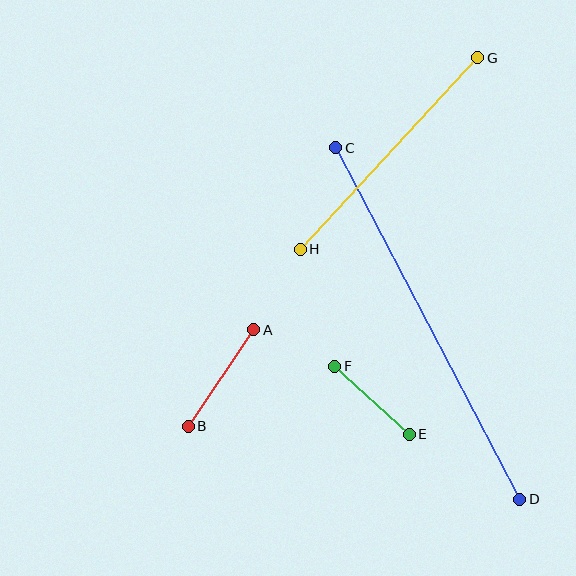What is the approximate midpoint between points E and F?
The midpoint is at approximately (372, 400) pixels.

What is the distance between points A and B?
The distance is approximately 117 pixels.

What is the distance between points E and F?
The distance is approximately 101 pixels.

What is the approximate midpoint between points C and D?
The midpoint is at approximately (428, 323) pixels.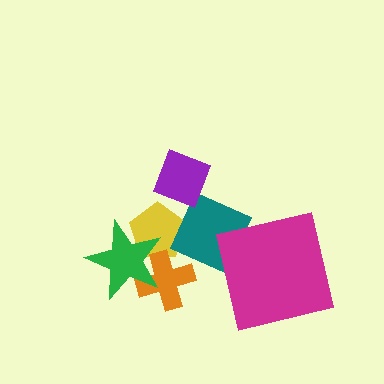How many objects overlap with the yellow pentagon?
3 objects overlap with the yellow pentagon.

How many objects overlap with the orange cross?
3 objects overlap with the orange cross.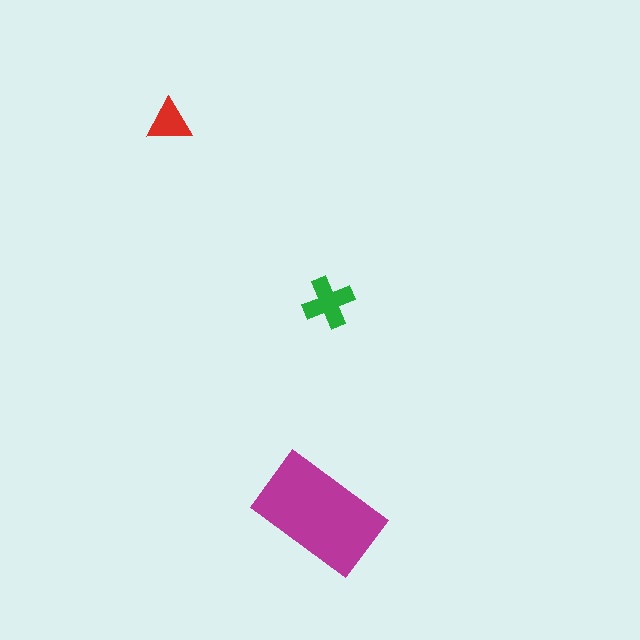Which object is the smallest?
The red triangle.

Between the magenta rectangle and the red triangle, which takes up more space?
The magenta rectangle.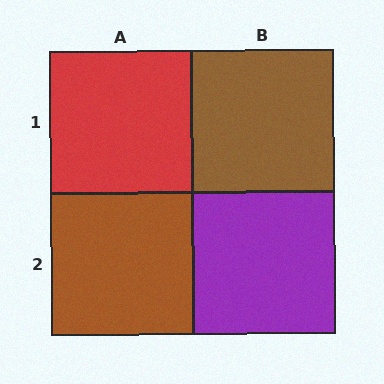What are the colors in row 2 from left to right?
Brown, purple.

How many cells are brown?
2 cells are brown.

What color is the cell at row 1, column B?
Brown.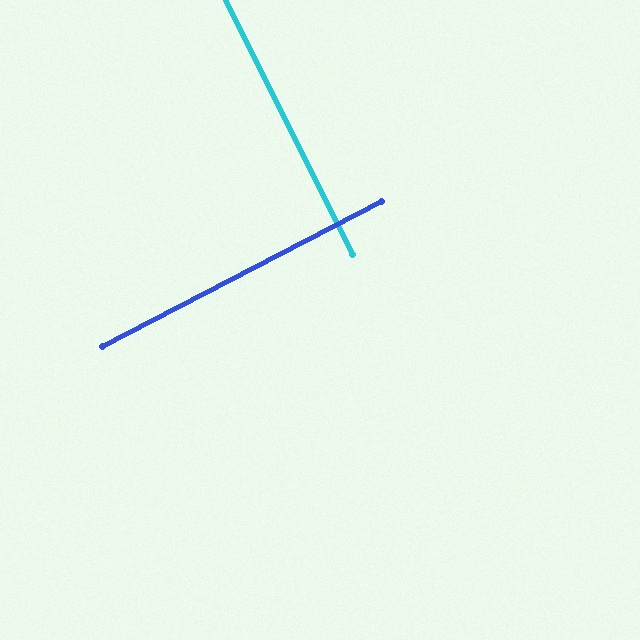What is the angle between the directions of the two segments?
Approximately 89 degrees.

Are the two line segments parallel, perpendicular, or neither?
Perpendicular — they meet at approximately 89°.